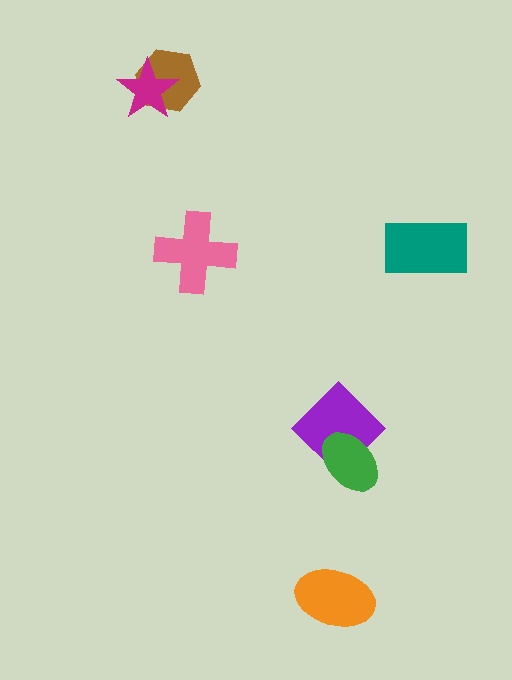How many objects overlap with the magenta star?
1 object overlaps with the magenta star.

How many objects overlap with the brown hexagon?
1 object overlaps with the brown hexagon.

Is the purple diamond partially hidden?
Yes, it is partially covered by another shape.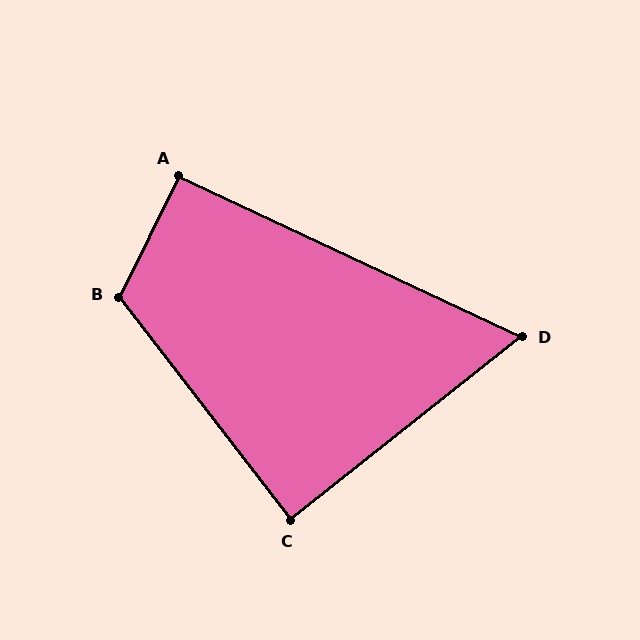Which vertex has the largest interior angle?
B, at approximately 116 degrees.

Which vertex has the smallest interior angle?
D, at approximately 64 degrees.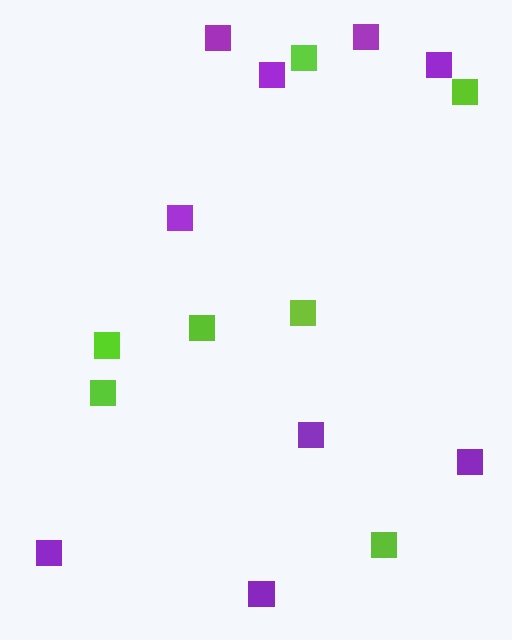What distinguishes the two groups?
There are 2 groups: one group of purple squares (9) and one group of lime squares (7).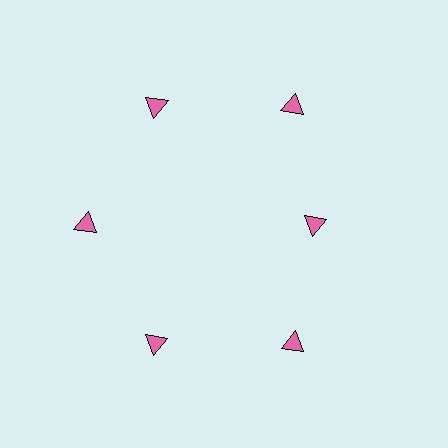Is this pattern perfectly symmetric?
No. The 6 pink triangles are arranged in a ring, but one element near the 3 o'clock position is pulled inward toward the center, breaking the 6-fold rotational symmetry.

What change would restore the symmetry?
The symmetry would be restored by moving it outward, back onto the ring so that all 6 triangles sit at equal angles and equal distance from the center.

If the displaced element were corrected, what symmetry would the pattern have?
It would have 6-fold rotational symmetry — the pattern would map onto itself every 60 degrees.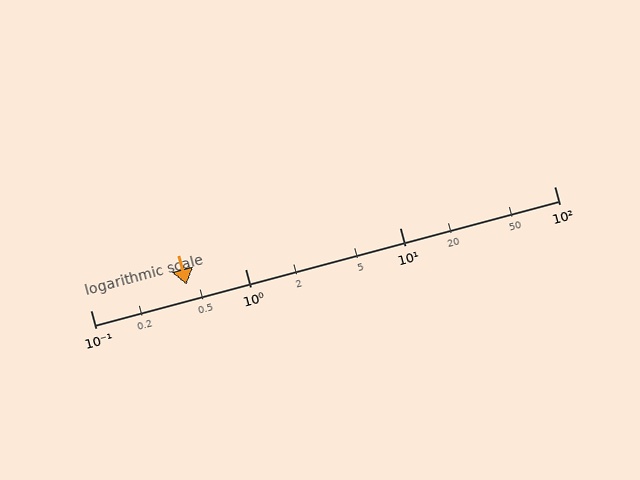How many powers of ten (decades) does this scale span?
The scale spans 3 decades, from 0.1 to 100.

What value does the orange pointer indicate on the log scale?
The pointer indicates approximately 0.42.